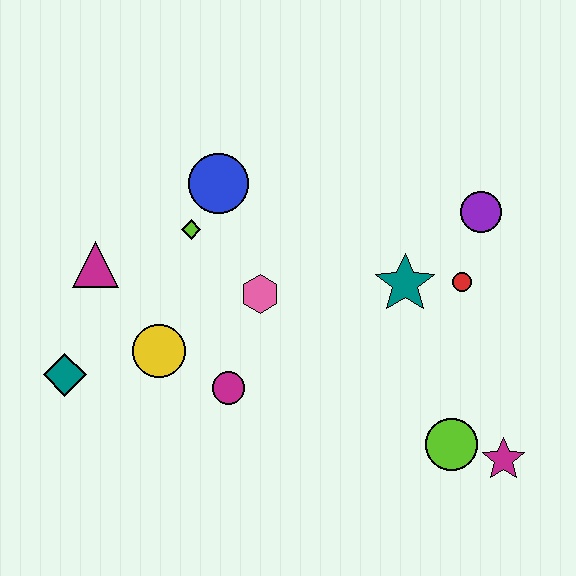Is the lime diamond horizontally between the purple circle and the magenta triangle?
Yes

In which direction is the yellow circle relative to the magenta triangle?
The yellow circle is below the magenta triangle.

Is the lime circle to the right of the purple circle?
No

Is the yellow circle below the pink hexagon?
Yes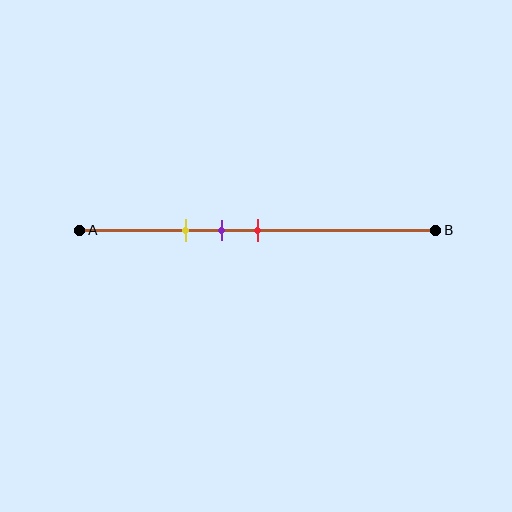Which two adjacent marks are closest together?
The purple and red marks are the closest adjacent pair.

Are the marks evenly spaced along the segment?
Yes, the marks are approximately evenly spaced.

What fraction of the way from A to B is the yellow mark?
The yellow mark is approximately 30% (0.3) of the way from A to B.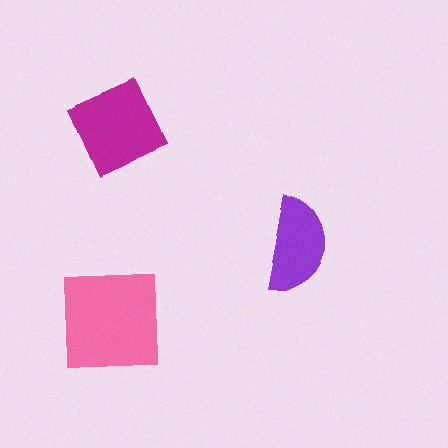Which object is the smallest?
The purple semicircle.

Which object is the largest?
The pink square.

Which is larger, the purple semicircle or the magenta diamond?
The magenta diamond.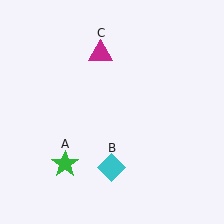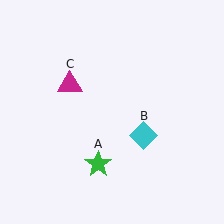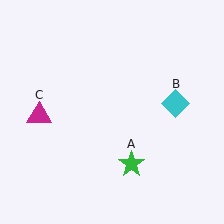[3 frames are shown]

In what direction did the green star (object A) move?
The green star (object A) moved right.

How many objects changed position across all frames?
3 objects changed position: green star (object A), cyan diamond (object B), magenta triangle (object C).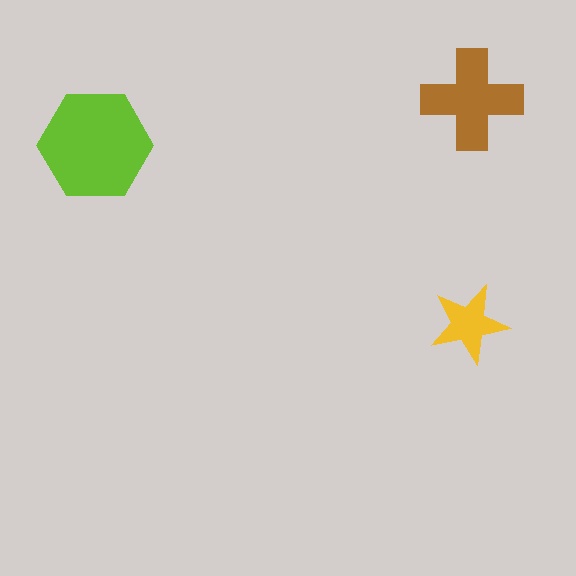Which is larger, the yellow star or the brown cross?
The brown cross.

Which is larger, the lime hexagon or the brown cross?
The lime hexagon.